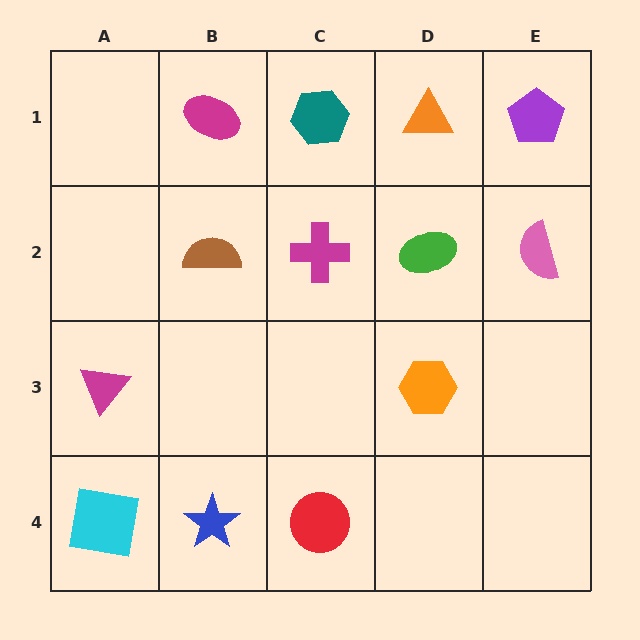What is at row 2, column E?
A pink semicircle.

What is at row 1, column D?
An orange triangle.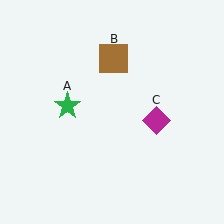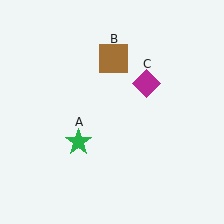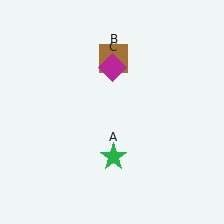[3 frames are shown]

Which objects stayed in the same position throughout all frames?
Brown square (object B) remained stationary.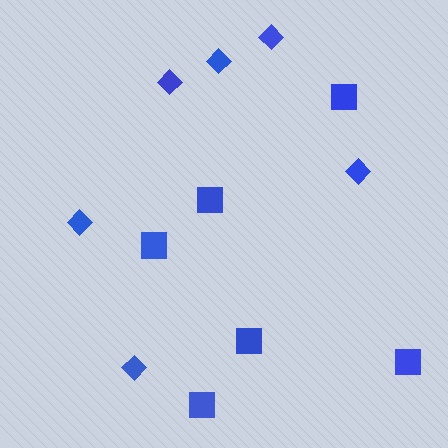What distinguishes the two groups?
There are 2 groups: one group of diamonds (6) and one group of squares (6).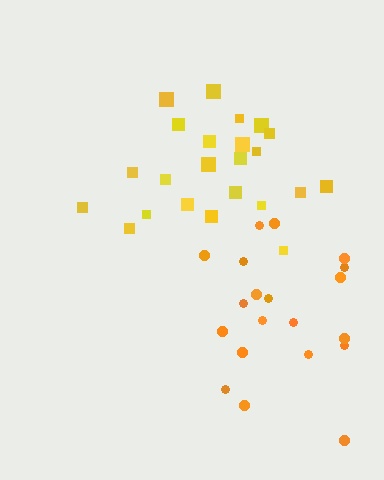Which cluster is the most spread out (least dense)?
Orange.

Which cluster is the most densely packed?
Yellow.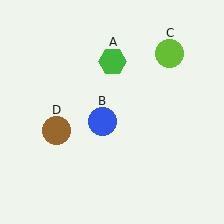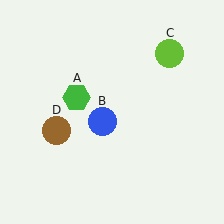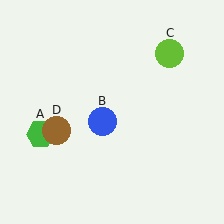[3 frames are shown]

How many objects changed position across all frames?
1 object changed position: green hexagon (object A).